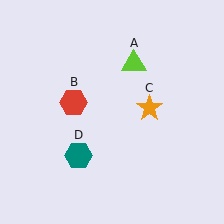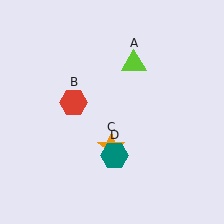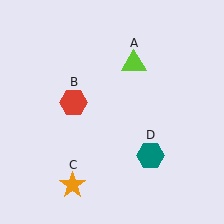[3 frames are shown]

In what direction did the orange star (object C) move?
The orange star (object C) moved down and to the left.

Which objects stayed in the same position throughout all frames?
Lime triangle (object A) and red hexagon (object B) remained stationary.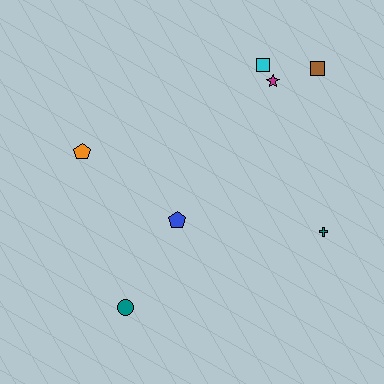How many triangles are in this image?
There are no triangles.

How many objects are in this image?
There are 7 objects.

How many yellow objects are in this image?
There are no yellow objects.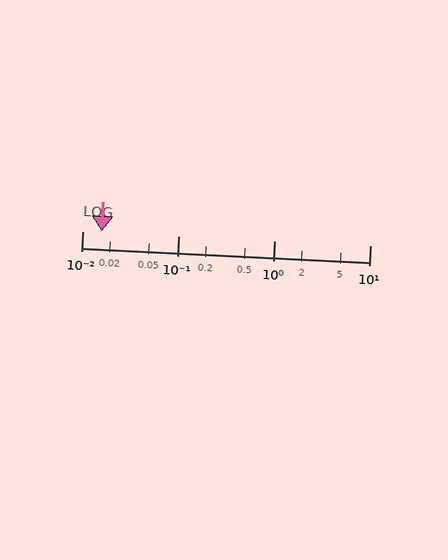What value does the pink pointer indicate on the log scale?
The pointer indicates approximately 0.016.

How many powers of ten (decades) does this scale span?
The scale spans 3 decades, from 0.01 to 10.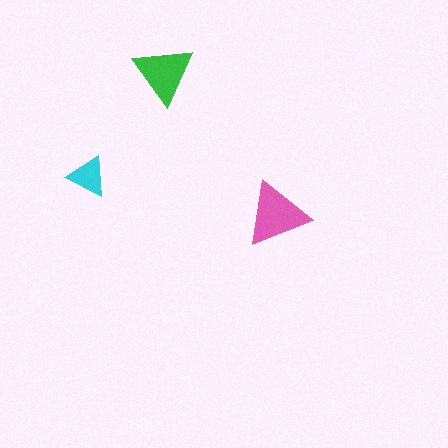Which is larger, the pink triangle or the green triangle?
The pink one.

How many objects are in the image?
There are 3 objects in the image.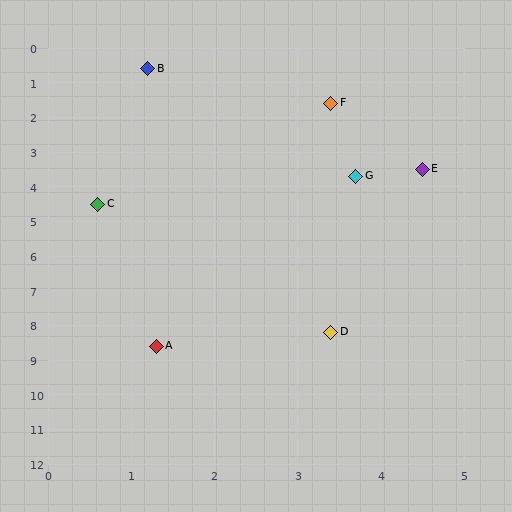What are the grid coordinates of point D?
Point D is at approximately (3.4, 8.2).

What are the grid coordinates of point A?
Point A is at approximately (1.3, 8.6).